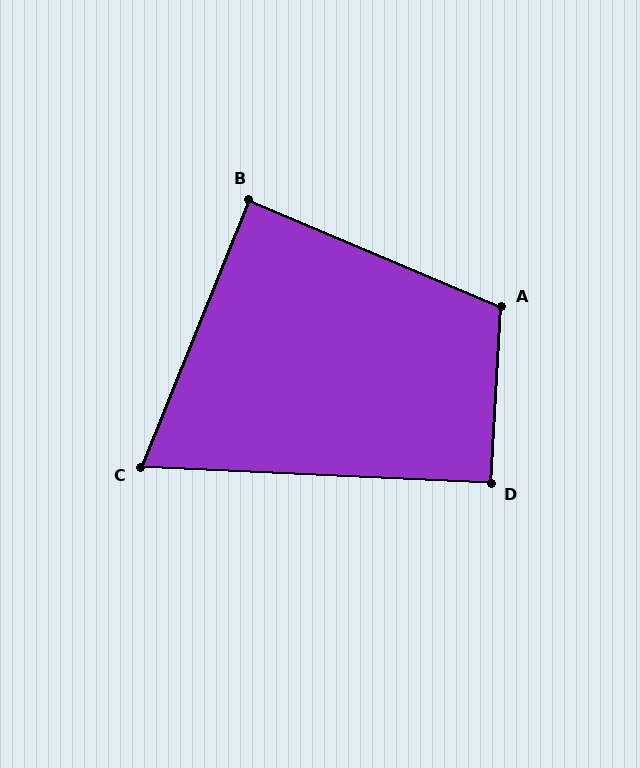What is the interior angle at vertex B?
Approximately 89 degrees (approximately right).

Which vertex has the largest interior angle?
A, at approximately 109 degrees.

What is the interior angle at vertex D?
Approximately 91 degrees (approximately right).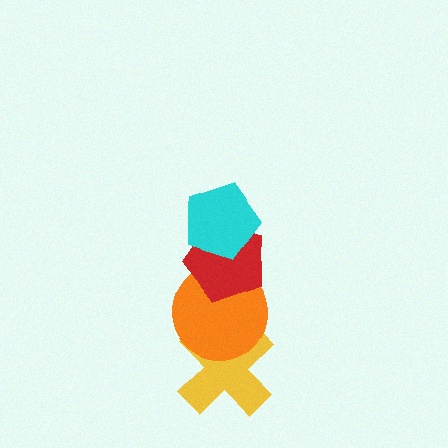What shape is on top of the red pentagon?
The cyan pentagon is on top of the red pentagon.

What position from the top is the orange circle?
The orange circle is 3rd from the top.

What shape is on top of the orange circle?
The red pentagon is on top of the orange circle.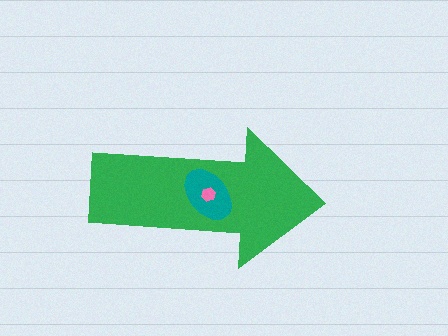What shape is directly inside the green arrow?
The teal ellipse.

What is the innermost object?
The pink hexagon.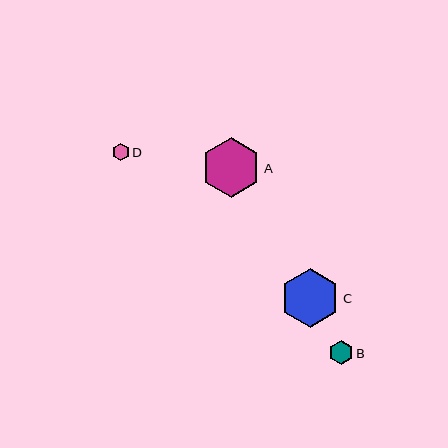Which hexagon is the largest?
Hexagon A is the largest with a size of approximately 60 pixels.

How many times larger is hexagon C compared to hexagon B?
Hexagon C is approximately 2.5 times the size of hexagon B.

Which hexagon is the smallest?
Hexagon D is the smallest with a size of approximately 17 pixels.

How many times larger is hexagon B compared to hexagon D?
Hexagon B is approximately 1.4 times the size of hexagon D.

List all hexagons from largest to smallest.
From largest to smallest: A, C, B, D.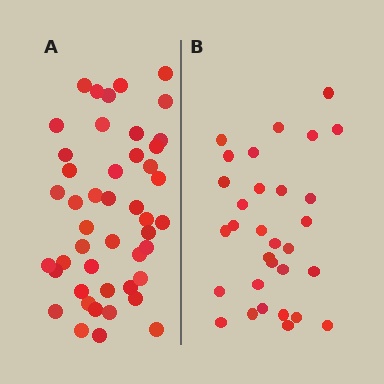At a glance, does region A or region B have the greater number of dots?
Region A (the left region) has more dots.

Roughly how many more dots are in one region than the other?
Region A has approximately 15 more dots than region B.